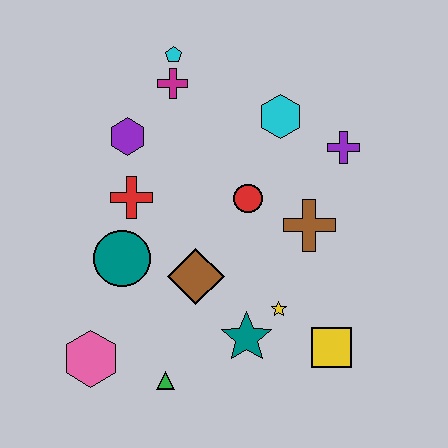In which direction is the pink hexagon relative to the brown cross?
The pink hexagon is to the left of the brown cross.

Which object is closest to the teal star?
The yellow star is closest to the teal star.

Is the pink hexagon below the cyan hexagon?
Yes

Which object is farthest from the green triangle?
The cyan pentagon is farthest from the green triangle.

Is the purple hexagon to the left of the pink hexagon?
No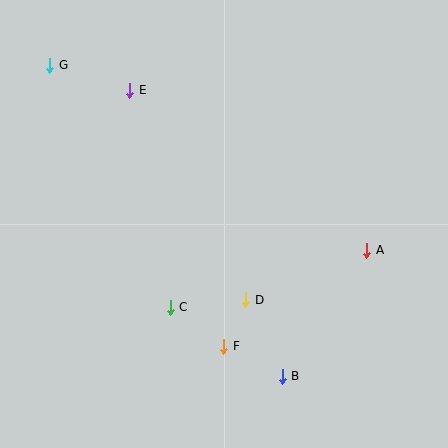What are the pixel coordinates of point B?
Point B is at (282, 376).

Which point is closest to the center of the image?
Point D at (246, 300) is closest to the center.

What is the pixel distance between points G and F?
The distance between G and F is 330 pixels.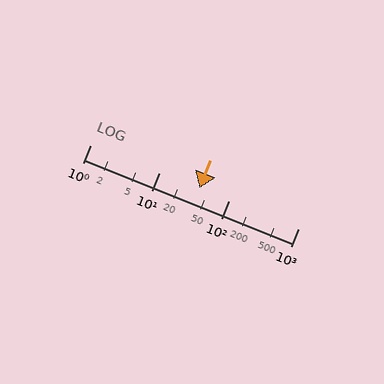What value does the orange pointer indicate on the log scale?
The pointer indicates approximately 38.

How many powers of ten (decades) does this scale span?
The scale spans 3 decades, from 1 to 1000.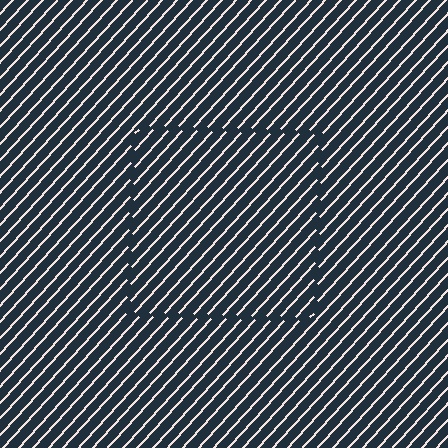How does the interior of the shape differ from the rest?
The interior of the shape contains the same grating, shifted by half a period — the contour is defined by the phase discontinuity where line-ends from the inner and outer gratings abut.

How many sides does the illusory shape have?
4 sides — the line-ends trace a square.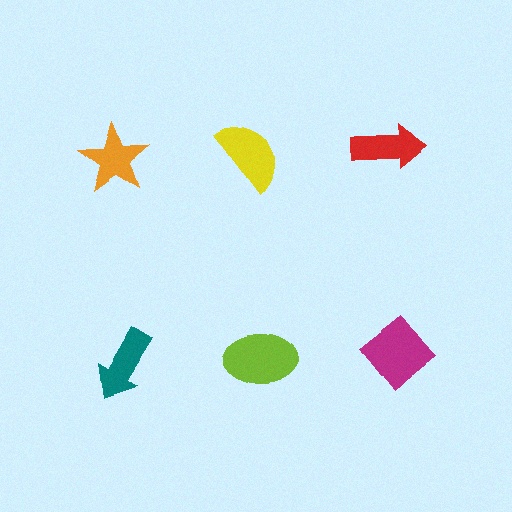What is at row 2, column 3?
A magenta diamond.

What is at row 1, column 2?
A yellow semicircle.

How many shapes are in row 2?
3 shapes.